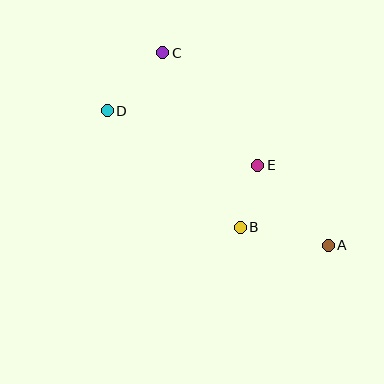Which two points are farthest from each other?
Points A and D are farthest from each other.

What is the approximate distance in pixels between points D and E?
The distance between D and E is approximately 160 pixels.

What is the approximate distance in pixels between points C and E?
The distance between C and E is approximately 148 pixels.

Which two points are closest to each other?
Points B and E are closest to each other.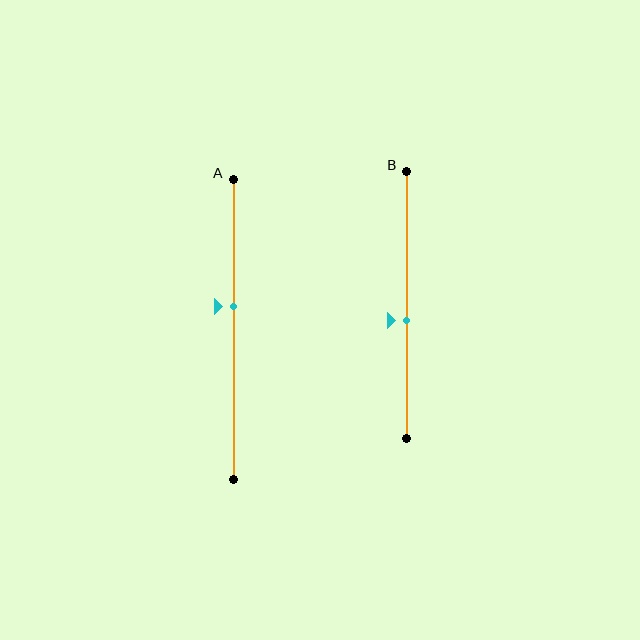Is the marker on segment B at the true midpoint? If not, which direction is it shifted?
No, the marker on segment B is shifted downward by about 6% of the segment length.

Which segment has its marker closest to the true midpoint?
Segment B has its marker closest to the true midpoint.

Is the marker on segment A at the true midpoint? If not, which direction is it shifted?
No, the marker on segment A is shifted upward by about 8% of the segment length.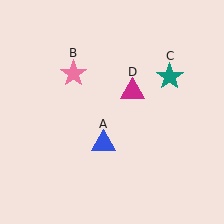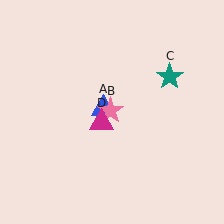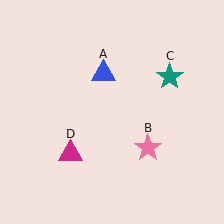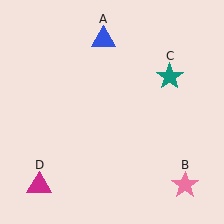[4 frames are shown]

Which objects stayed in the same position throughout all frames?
Teal star (object C) remained stationary.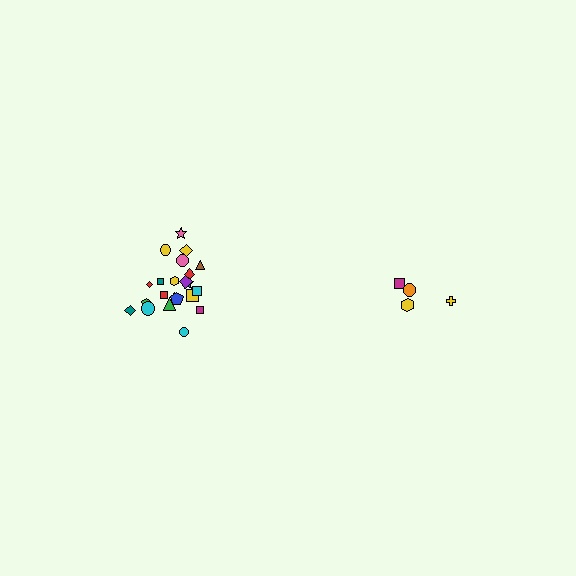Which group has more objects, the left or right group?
The left group.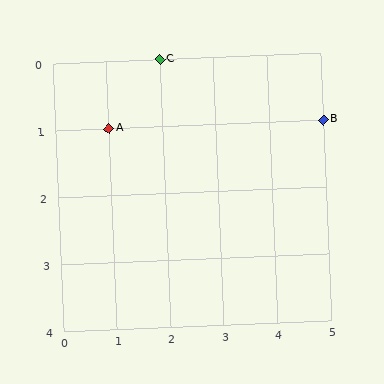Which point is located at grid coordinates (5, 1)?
Point B is at (5, 1).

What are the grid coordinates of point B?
Point B is at grid coordinates (5, 1).